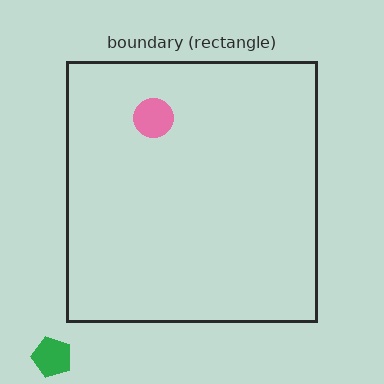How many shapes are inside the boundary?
1 inside, 1 outside.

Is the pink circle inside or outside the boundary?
Inside.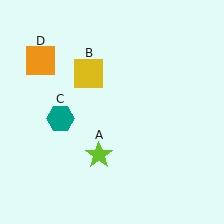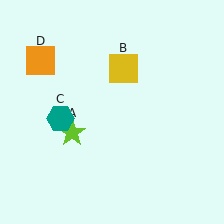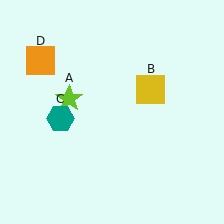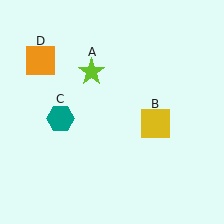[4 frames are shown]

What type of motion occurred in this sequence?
The lime star (object A), yellow square (object B) rotated clockwise around the center of the scene.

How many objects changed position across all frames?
2 objects changed position: lime star (object A), yellow square (object B).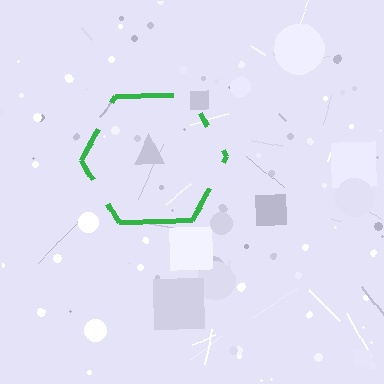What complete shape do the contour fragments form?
The contour fragments form a hexagon.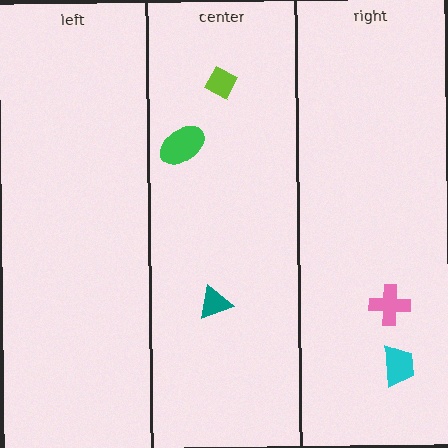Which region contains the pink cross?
The right region.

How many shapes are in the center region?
3.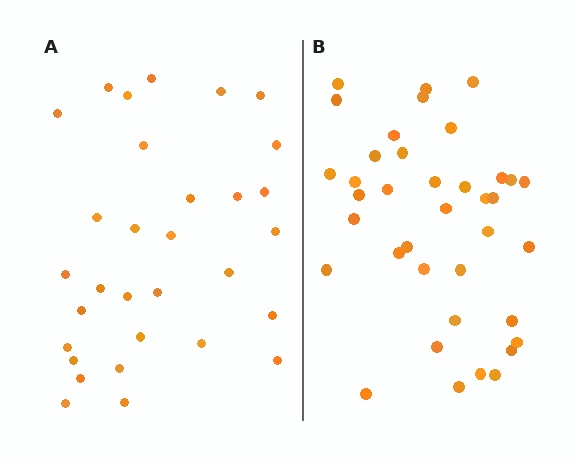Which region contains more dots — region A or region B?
Region B (the right region) has more dots.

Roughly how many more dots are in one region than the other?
Region B has roughly 8 or so more dots than region A.